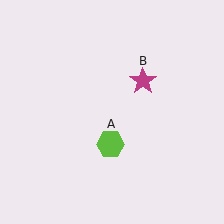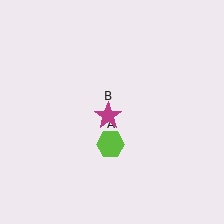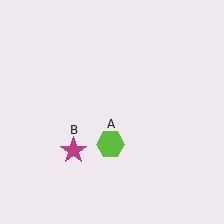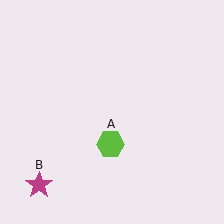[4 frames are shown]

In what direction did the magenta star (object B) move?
The magenta star (object B) moved down and to the left.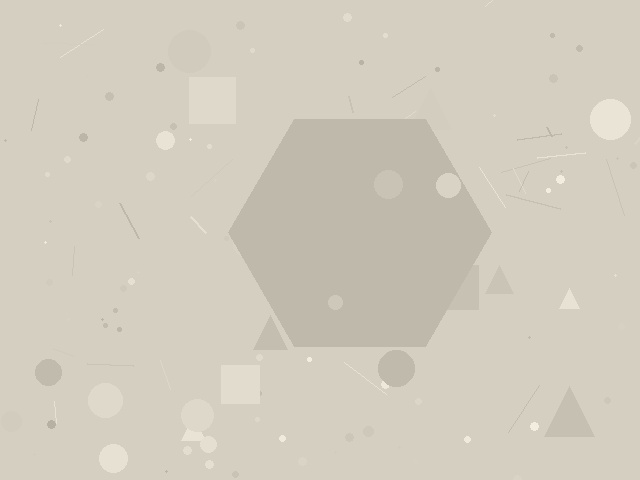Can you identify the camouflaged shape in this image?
The camouflaged shape is a hexagon.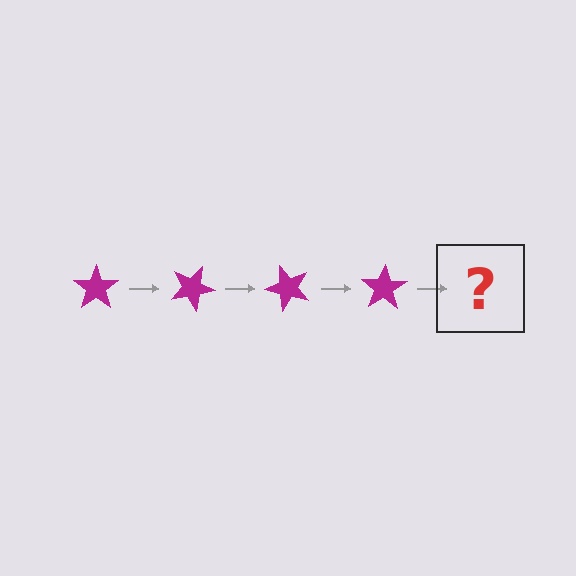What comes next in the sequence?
The next element should be a magenta star rotated 100 degrees.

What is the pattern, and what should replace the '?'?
The pattern is that the star rotates 25 degrees each step. The '?' should be a magenta star rotated 100 degrees.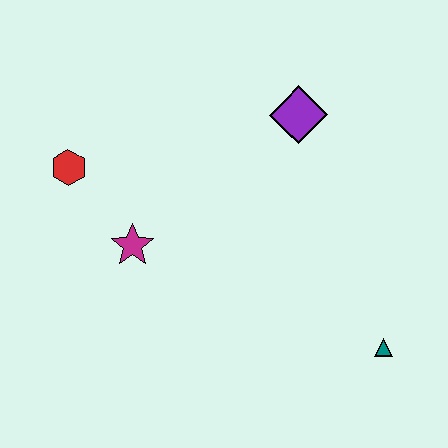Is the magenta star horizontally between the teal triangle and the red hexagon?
Yes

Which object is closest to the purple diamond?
The magenta star is closest to the purple diamond.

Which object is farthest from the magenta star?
The teal triangle is farthest from the magenta star.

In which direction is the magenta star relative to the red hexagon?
The magenta star is below the red hexagon.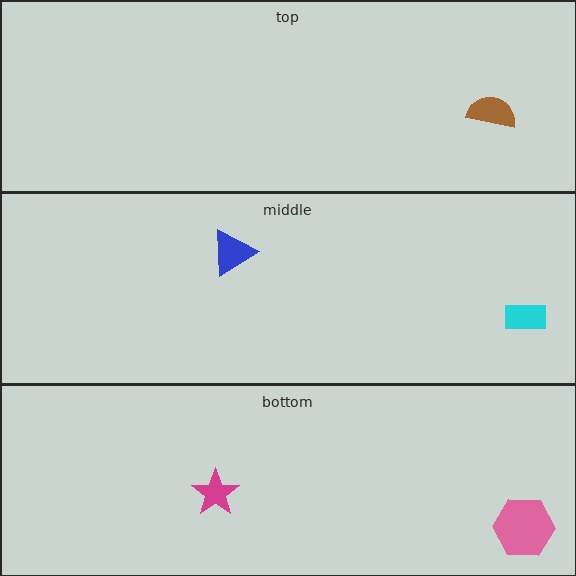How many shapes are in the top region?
1.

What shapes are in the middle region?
The blue triangle, the cyan rectangle.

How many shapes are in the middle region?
2.